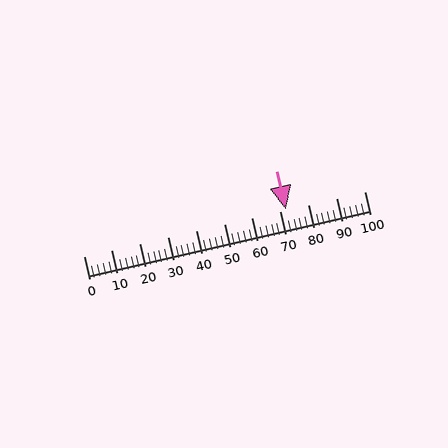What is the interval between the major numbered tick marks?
The major tick marks are spaced 10 units apart.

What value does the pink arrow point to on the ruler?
The pink arrow points to approximately 72.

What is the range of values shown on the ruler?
The ruler shows values from 0 to 100.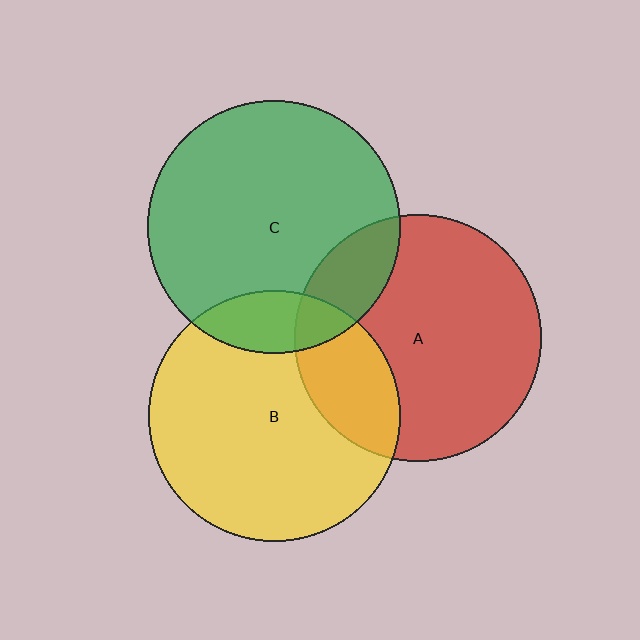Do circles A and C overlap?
Yes.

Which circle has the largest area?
Circle C (green).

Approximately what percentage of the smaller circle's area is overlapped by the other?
Approximately 15%.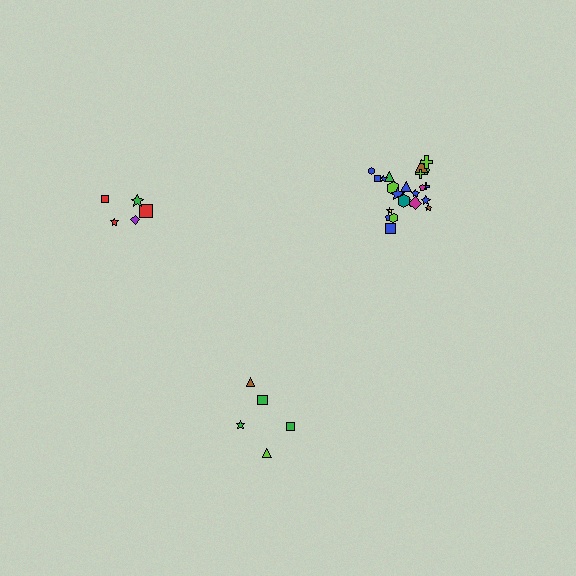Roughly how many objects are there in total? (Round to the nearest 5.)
Roughly 35 objects in total.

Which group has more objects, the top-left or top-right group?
The top-right group.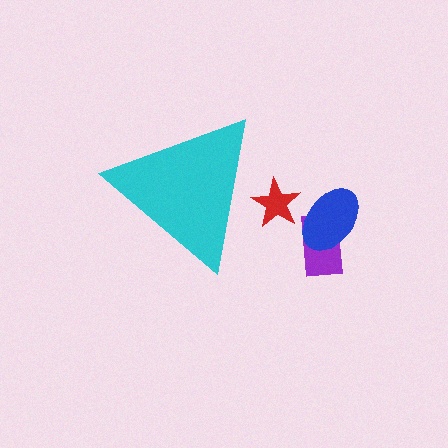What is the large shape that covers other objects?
A cyan triangle.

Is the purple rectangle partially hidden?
No, the purple rectangle is fully visible.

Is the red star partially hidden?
Yes, the red star is partially hidden behind the cyan triangle.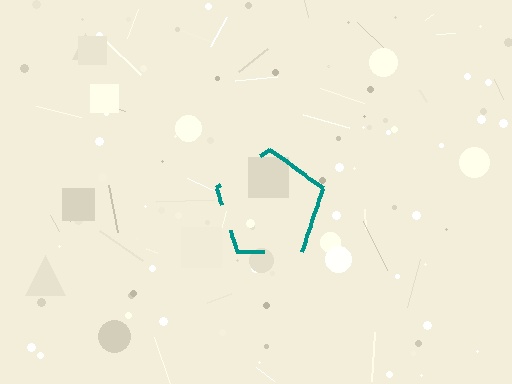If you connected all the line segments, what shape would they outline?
They would outline a pentagon.